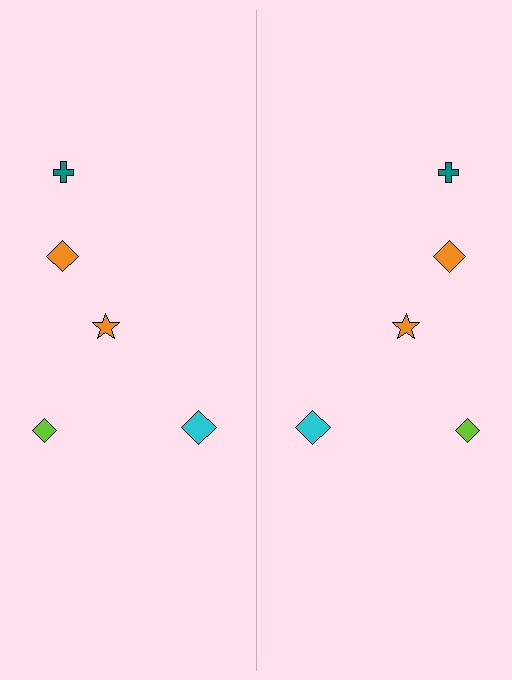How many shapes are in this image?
There are 10 shapes in this image.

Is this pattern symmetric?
Yes, this pattern has bilateral (reflection) symmetry.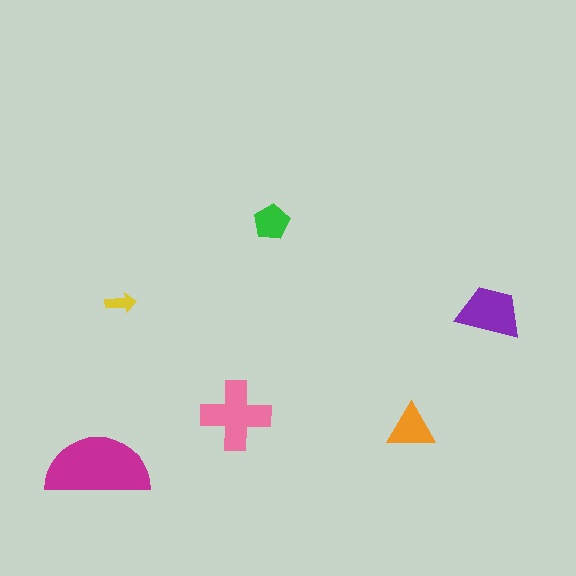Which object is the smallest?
The yellow arrow.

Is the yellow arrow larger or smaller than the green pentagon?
Smaller.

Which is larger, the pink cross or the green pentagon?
The pink cross.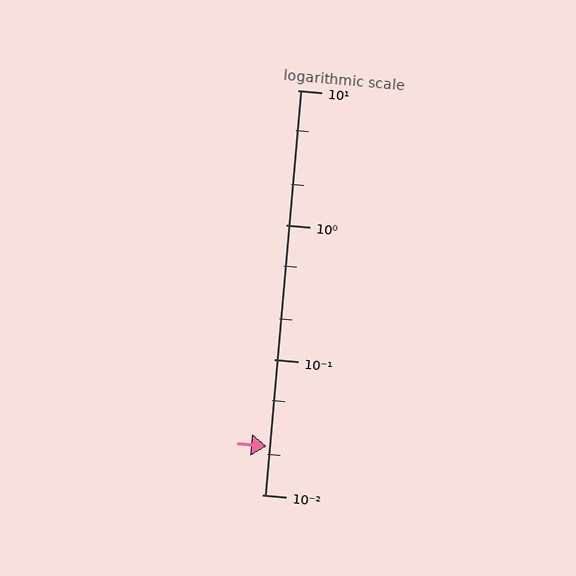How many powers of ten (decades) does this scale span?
The scale spans 3 decades, from 0.01 to 10.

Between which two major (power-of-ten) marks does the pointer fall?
The pointer is between 0.01 and 0.1.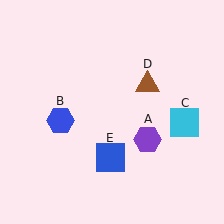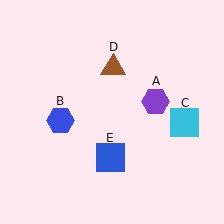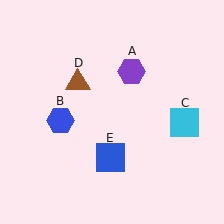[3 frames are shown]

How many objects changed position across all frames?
2 objects changed position: purple hexagon (object A), brown triangle (object D).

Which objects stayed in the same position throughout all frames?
Blue hexagon (object B) and cyan square (object C) and blue square (object E) remained stationary.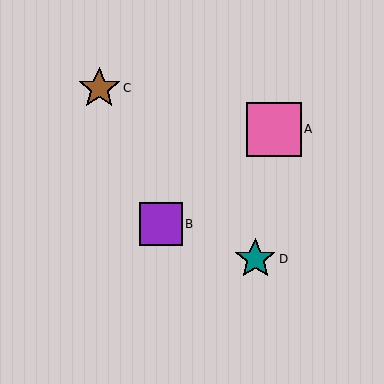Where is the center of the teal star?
The center of the teal star is at (255, 259).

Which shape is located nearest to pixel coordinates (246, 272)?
The teal star (labeled D) at (255, 259) is nearest to that location.